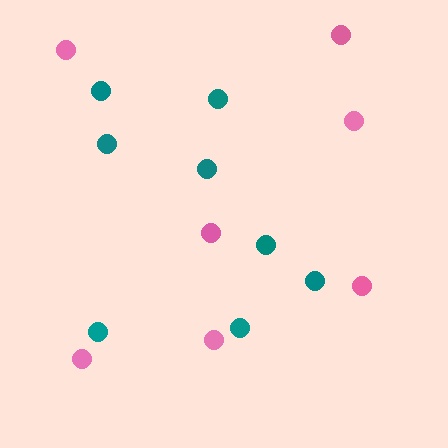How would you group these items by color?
There are 2 groups: one group of teal circles (8) and one group of pink circles (7).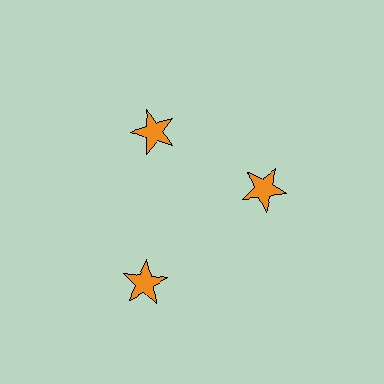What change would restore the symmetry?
The symmetry would be restored by moving it inward, back onto the ring so that all 3 stars sit at equal angles and equal distance from the center.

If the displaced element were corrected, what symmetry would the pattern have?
It would have 3-fold rotational symmetry — the pattern would map onto itself every 120 degrees.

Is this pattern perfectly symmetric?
No. The 3 orange stars are arranged in a ring, but one element near the 7 o'clock position is pushed outward from the center, breaking the 3-fold rotational symmetry.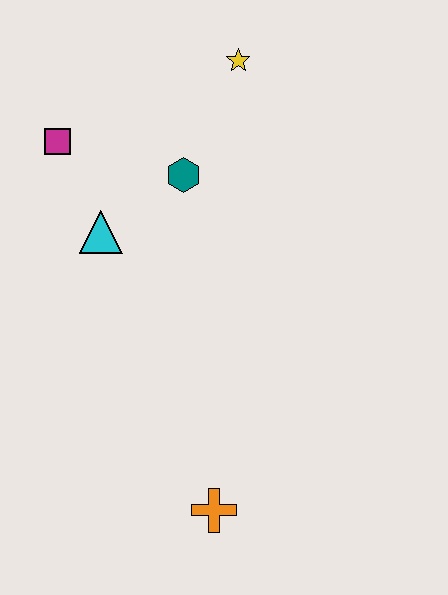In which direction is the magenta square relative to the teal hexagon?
The magenta square is to the left of the teal hexagon.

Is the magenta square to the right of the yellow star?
No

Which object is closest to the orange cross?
The cyan triangle is closest to the orange cross.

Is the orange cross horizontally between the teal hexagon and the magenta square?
No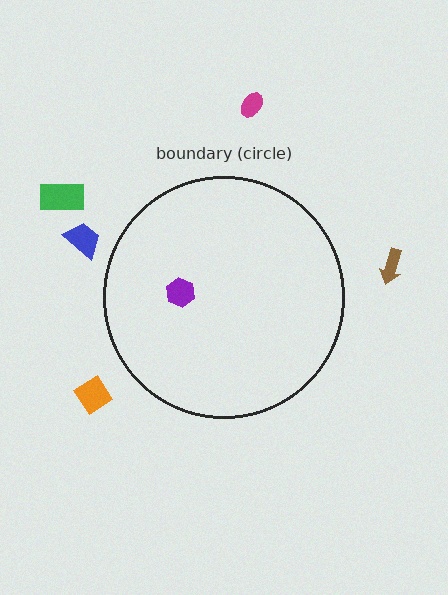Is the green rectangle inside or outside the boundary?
Outside.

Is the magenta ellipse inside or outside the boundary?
Outside.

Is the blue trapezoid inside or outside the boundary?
Outside.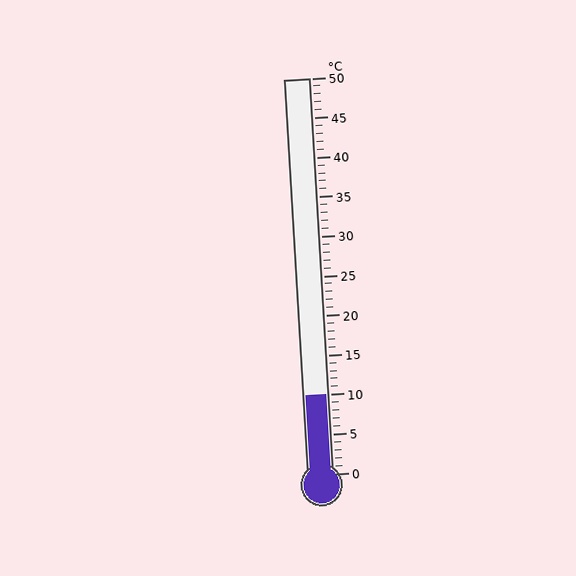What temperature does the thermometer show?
The thermometer shows approximately 10°C.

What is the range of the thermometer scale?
The thermometer scale ranges from 0°C to 50°C.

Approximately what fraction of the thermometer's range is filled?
The thermometer is filled to approximately 20% of its range.